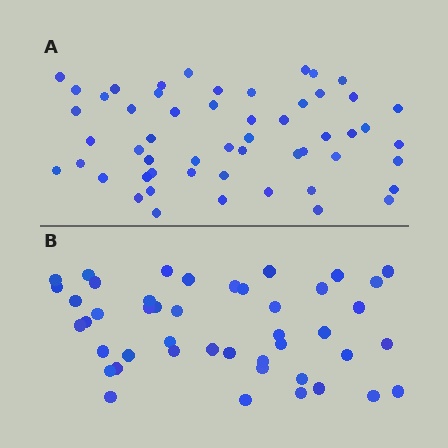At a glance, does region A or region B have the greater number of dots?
Region A (the top region) has more dots.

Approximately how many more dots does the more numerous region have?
Region A has roughly 8 or so more dots than region B.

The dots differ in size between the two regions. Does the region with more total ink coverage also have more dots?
No. Region B has more total ink coverage because its dots are larger, but region A actually contains more individual dots. Total area can be misleading — the number of items is what matters here.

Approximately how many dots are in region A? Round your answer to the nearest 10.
About 50 dots. (The exact count is 54, which rounds to 50.)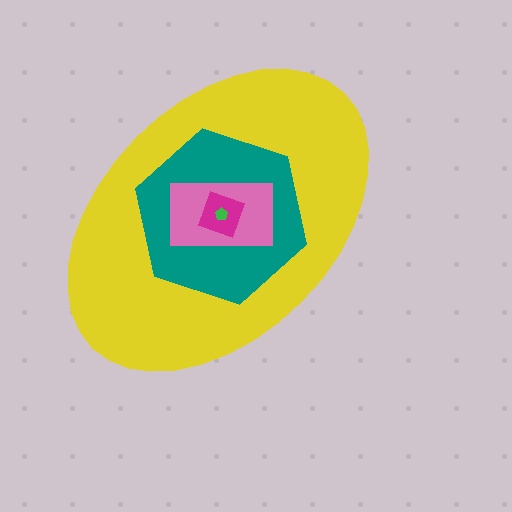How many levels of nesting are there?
5.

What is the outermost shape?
The yellow ellipse.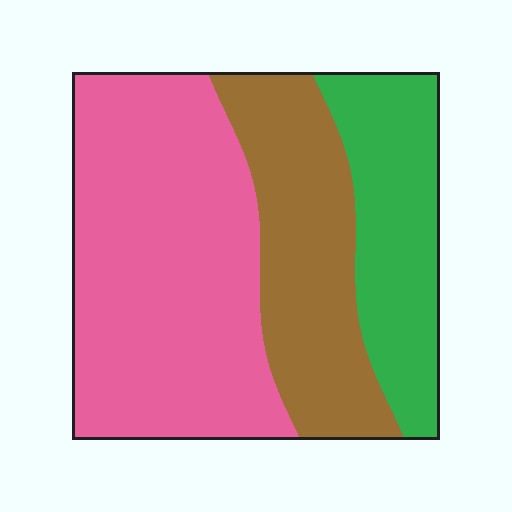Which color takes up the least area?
Green, at roughly 25%.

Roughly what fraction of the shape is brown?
Brown covers 27% of the shape.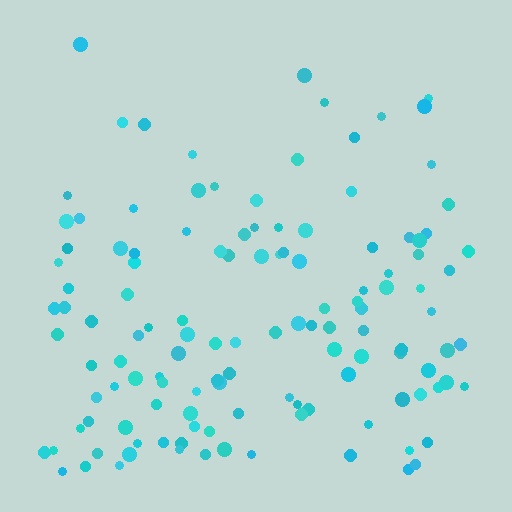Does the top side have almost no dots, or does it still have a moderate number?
Still a moderate number, just noticeably fewer than the bottom.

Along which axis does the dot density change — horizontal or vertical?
Vertical.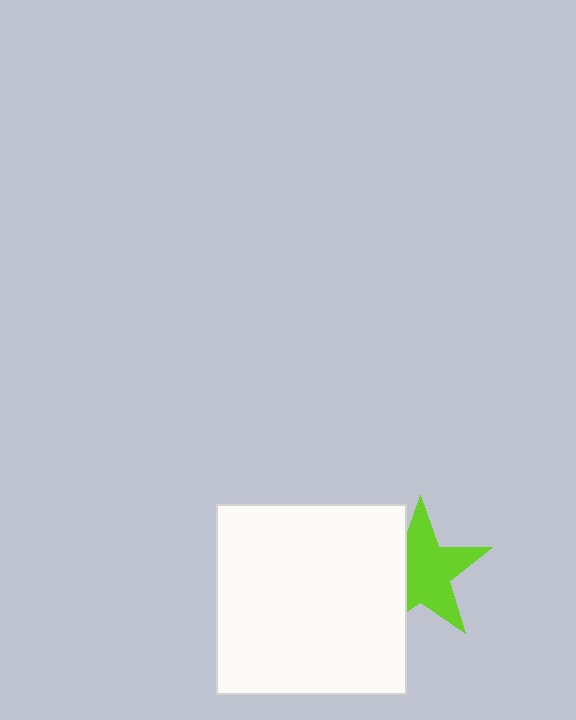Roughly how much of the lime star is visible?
Most of it is visible (roughly 67%).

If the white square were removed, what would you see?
You would see the complete lime star.